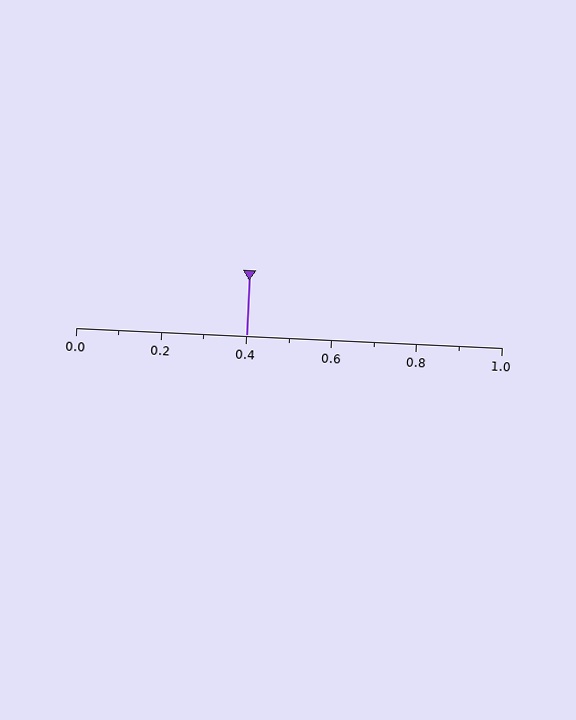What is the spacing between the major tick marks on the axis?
The major ticks are spaced 0.2 apart.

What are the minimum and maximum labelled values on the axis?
The axis runs from 0.0 to 1.0.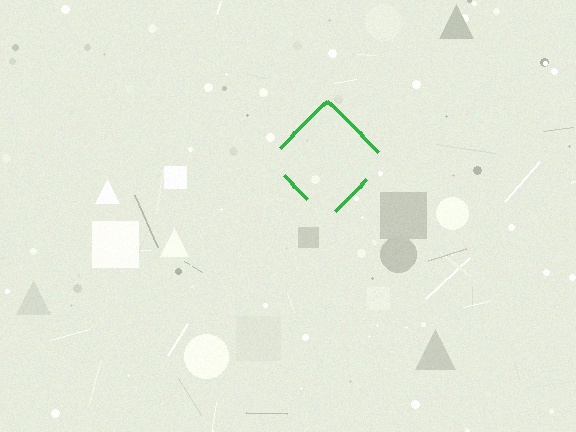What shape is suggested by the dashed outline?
The dashed outline suggests a diamond.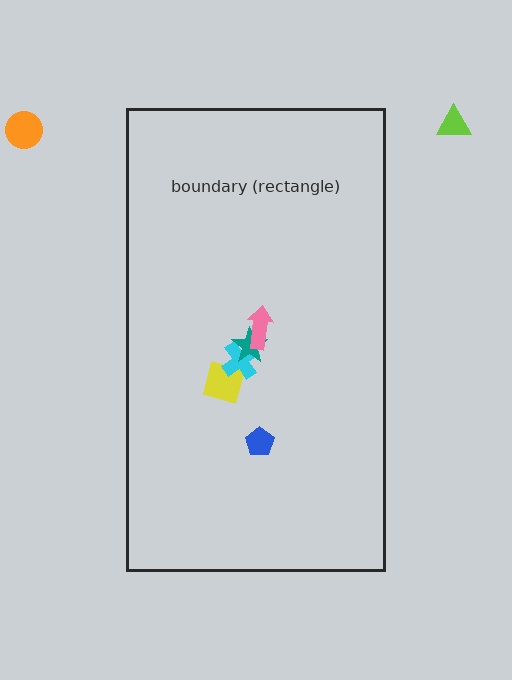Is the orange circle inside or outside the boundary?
Outside.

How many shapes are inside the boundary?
5 inside, 2 outside.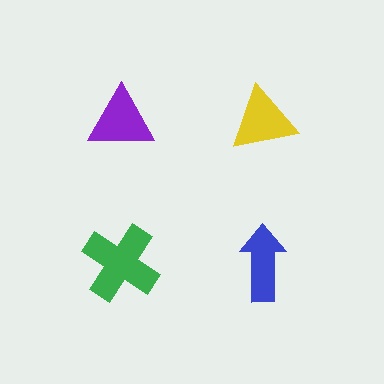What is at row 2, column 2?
A blue arrow.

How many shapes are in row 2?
2 shapes.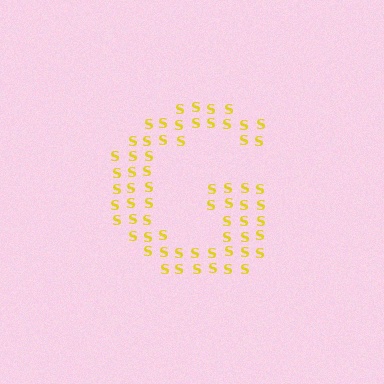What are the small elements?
The small elements are letter S's.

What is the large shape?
The large shape is the letter G.